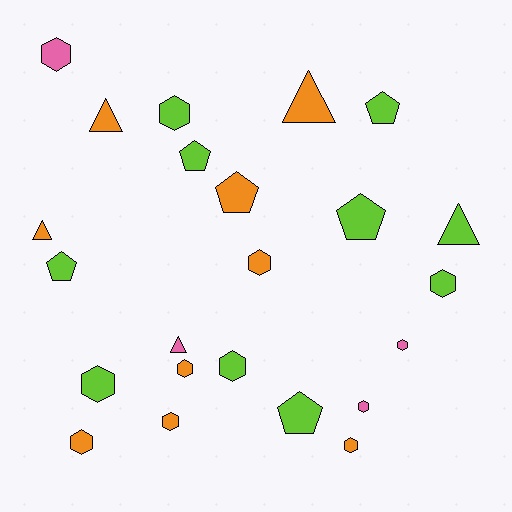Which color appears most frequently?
Lime, with 10 objects.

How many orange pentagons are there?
There is 1 orange pentagon.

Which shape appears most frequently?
Hexagon, with 12 objects.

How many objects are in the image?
There are 23 objects.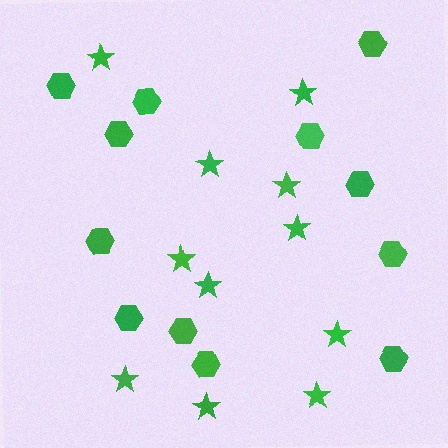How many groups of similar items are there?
There are 2 groups: one group of stars (11) and one group of hexagons (12).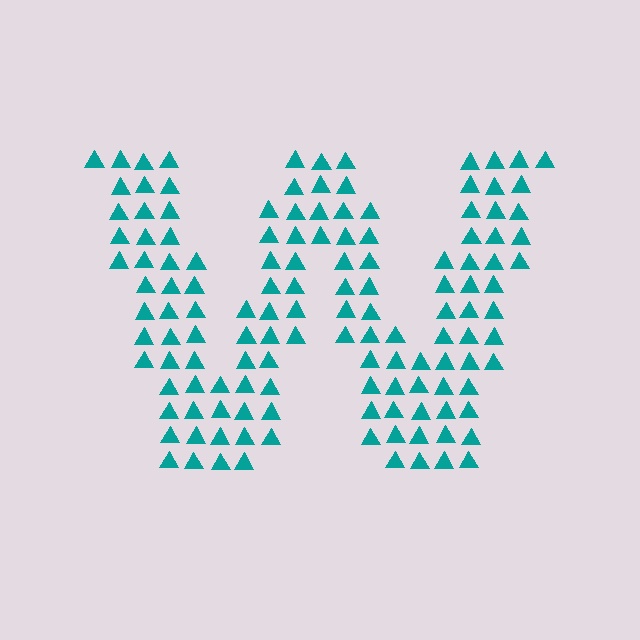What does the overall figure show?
The overall figure shows the letter W.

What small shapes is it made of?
It is made of small triangles.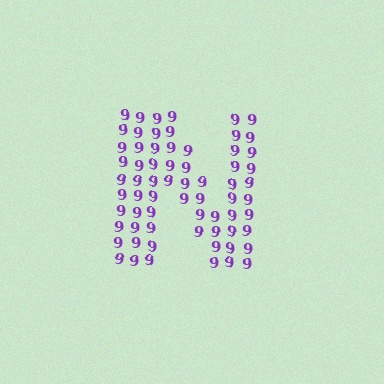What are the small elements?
The small elements are digit 9's.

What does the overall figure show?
The overall figure shows the letter N.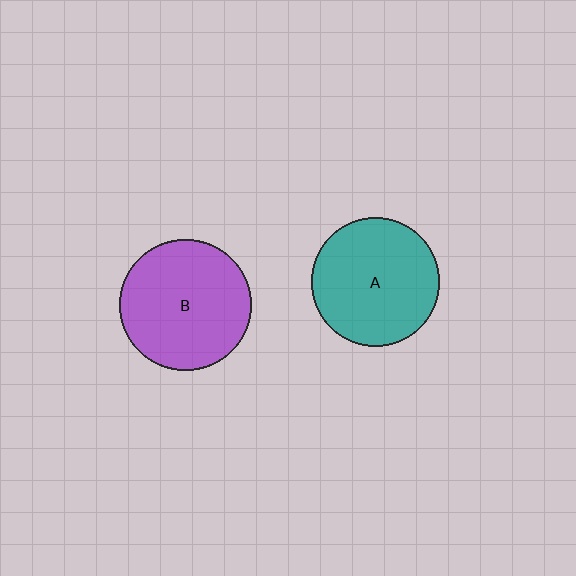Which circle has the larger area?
Circle B (purple).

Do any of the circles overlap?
No, none of the circles overlap.